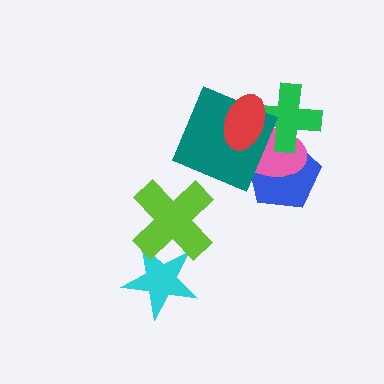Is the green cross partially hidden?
Yes, it is partially covered by another shape.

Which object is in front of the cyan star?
The lime cross is in front of the cyan star.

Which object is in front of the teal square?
The red ellipse is in front of the teal square.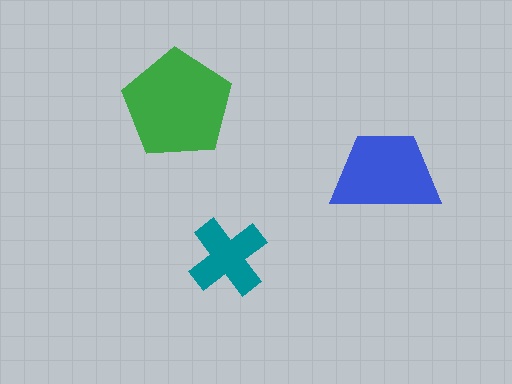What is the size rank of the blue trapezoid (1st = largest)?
2nd.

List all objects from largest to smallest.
The green pentagon, the blue trapezoid, the teal cross.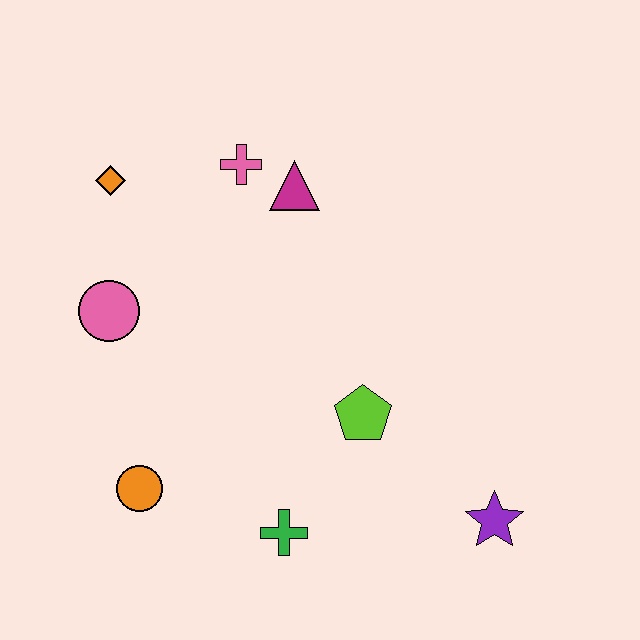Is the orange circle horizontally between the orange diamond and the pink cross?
Yes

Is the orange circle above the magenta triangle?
No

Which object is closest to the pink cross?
The magenta triangle is closest to the pink cross.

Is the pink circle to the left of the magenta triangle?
Yes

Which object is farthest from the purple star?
The orange diamond is farthest from the purple star.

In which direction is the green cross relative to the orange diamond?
The green cross is below the orange diamond.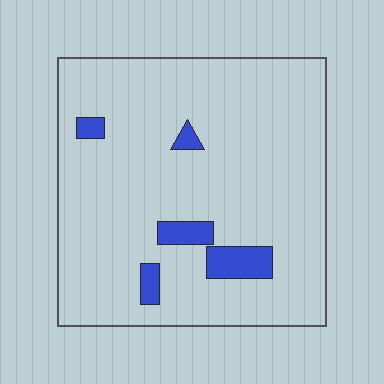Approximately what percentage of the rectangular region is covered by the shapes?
Approximately 10%.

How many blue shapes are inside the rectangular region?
5.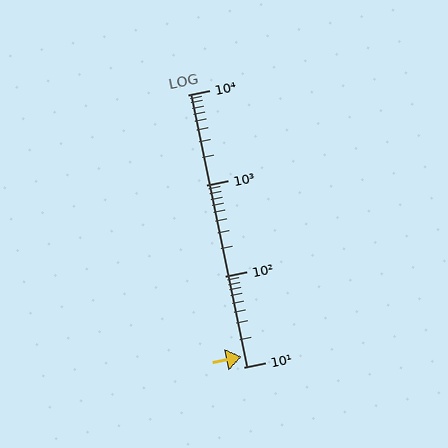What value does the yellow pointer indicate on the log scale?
The pointer indicates approximately 13.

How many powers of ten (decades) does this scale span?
The scale spans 3 decades, from 10 to 10000.